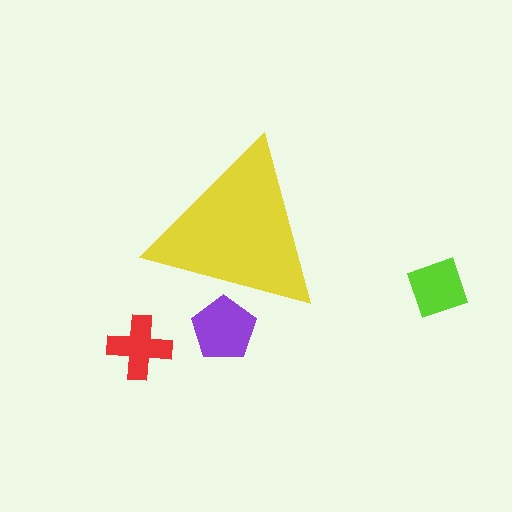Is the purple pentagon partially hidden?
Yes, the purple pentagon is partially hidden behind the yellow triangle.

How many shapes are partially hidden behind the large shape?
1 shape is partially hidden.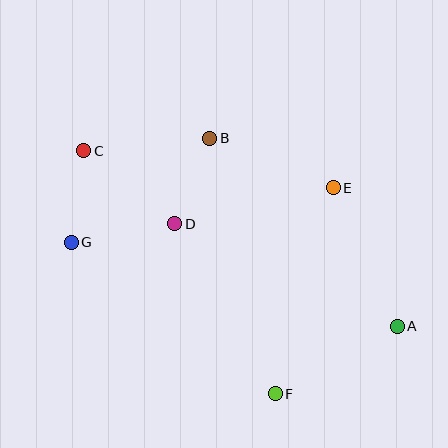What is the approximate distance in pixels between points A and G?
The distance between A and G is approximately 337 pixels.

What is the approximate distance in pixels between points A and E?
The distance between A and E is approximately 152 pixels.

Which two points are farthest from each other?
Points A and C are farthest from each other.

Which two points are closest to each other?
Points C and G are closest to each other.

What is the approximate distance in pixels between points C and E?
The distance between C and E is approximately 252 pixels.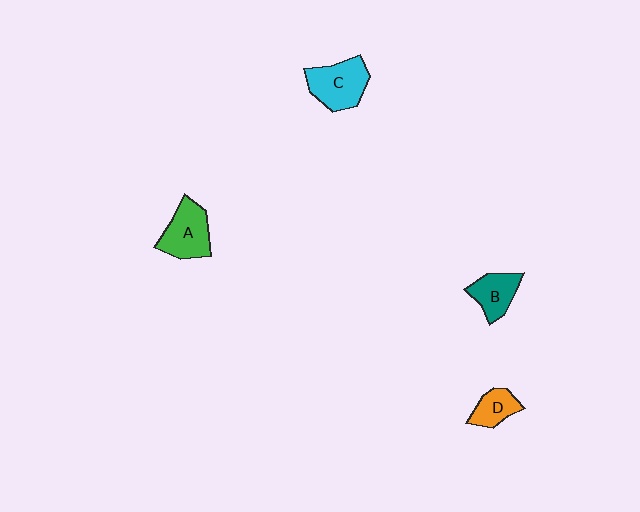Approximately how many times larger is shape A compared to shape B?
Approximately 1.3 times.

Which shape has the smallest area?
Shape D (orange).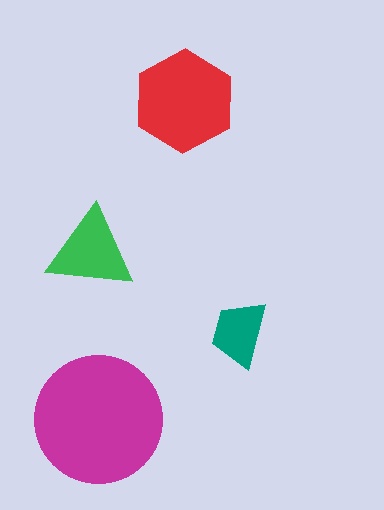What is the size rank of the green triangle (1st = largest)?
3rd.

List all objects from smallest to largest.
The teal trapezoid, the green triangle, the red hexagon, the magenta circle.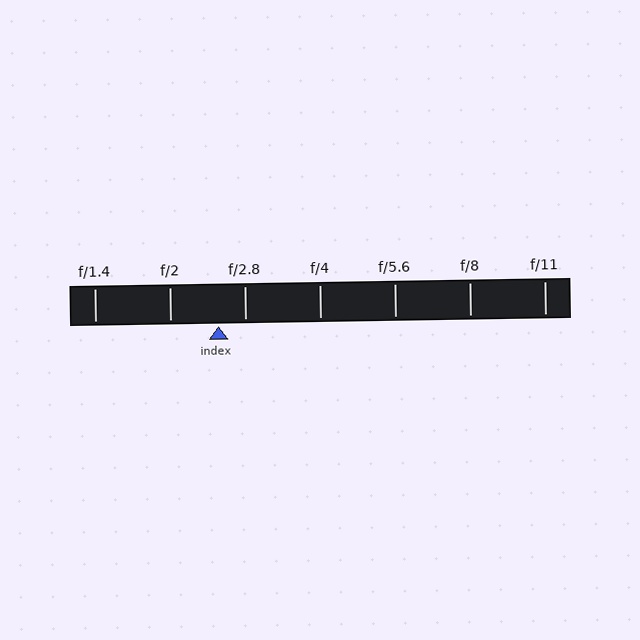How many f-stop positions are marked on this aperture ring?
There are 7 f-stop positions marked.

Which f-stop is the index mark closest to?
The index mark is closest to f/2.8.